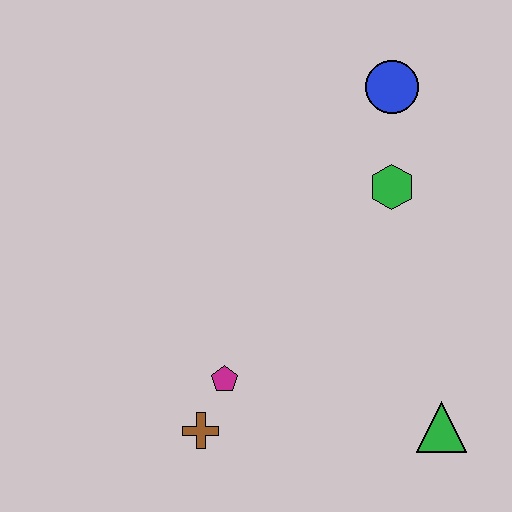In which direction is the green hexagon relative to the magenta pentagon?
The green hexagon is above the magenta pentagon.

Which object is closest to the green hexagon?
The blue circle is closest to the green hexagon.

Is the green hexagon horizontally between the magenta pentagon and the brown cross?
No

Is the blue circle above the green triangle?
Yes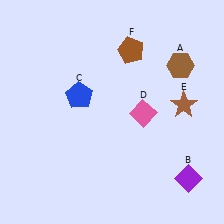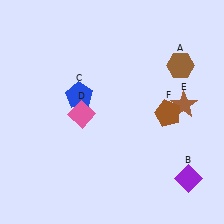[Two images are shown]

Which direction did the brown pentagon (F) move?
The brown pentagon (F) moved down.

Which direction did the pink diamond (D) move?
The pink diamond (D) moved left.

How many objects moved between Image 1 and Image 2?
2 objects moved between the two images.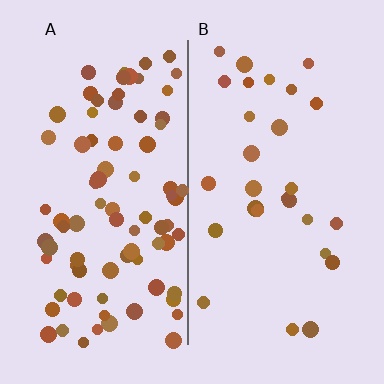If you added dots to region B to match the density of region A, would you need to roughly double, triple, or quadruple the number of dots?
Approximately triple.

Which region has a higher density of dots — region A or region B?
A (the left).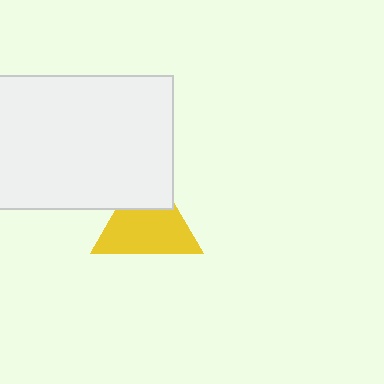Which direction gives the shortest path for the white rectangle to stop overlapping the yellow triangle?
Moving up gives the shortest separation.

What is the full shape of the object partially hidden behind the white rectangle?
The partially hidden object is a yellow triangle.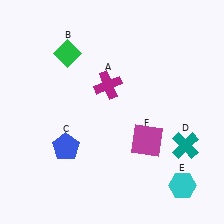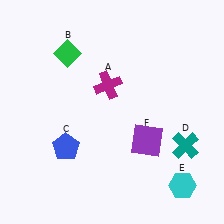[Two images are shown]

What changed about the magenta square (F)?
In Image 1, F is magenta. In Image 2, it changed to purple.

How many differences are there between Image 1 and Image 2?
There is 1 difference between the two images.